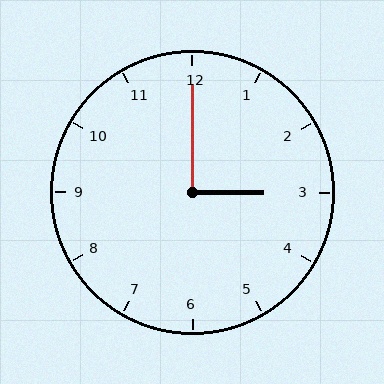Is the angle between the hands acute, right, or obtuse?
It is right.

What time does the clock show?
3:00.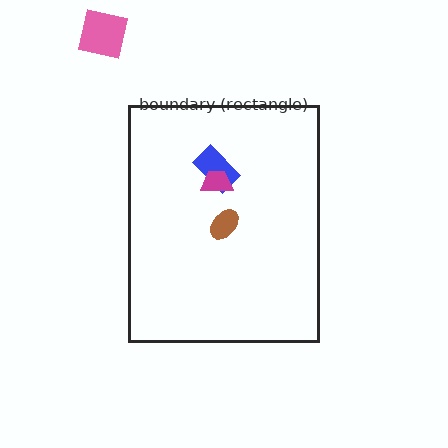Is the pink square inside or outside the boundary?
Outside.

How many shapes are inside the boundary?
3 inside, 1 outside.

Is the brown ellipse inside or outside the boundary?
Inside.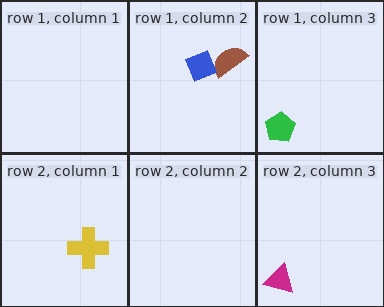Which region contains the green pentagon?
The row 1, column 3 region.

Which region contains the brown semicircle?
The row 1, column 2 region.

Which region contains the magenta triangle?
The row 2, column 3 region.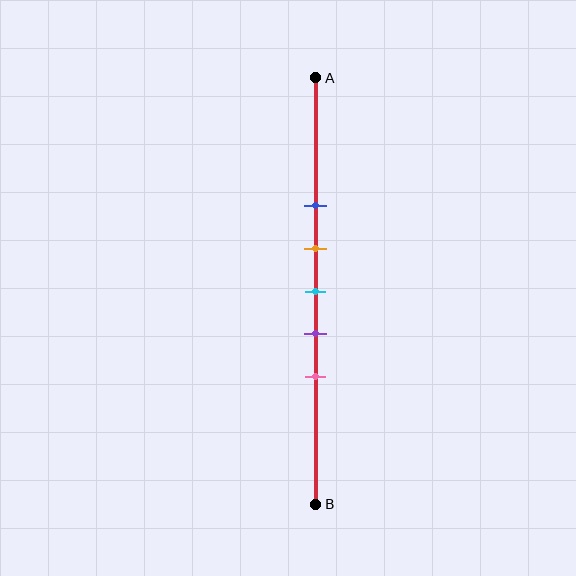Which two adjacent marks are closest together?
The orange and cyan marks are the closest adjacent pair.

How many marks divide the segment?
There are 5 marks dividing the segment.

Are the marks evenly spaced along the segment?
Yes, the marks are approximately evenly spaced.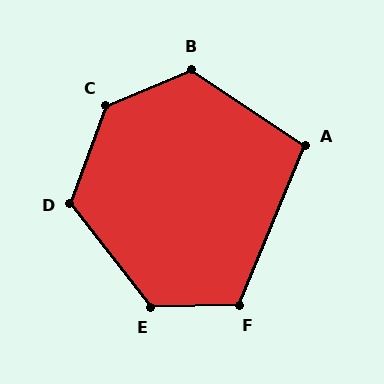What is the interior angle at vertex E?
Approximately 127 degrees (obtuse).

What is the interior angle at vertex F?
Approximately 114 degrees (obtuse).